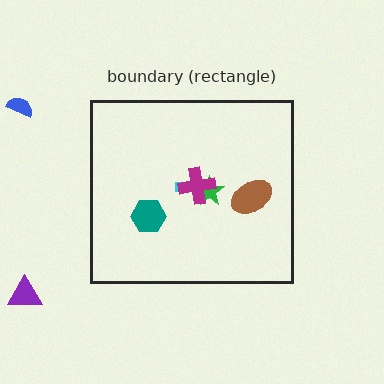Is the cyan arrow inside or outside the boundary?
Inside.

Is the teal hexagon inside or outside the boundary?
Inside.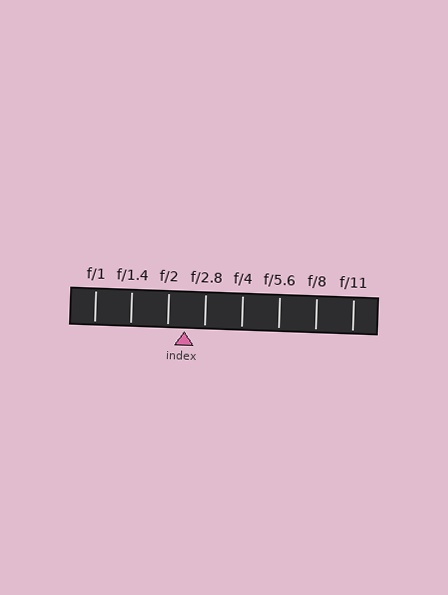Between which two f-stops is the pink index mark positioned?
The index mark is between f/2 and f/2.8.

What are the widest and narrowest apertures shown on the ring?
The widest aperture shown is f/1 and the narrowest is f/11.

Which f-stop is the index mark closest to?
The index mark is closest to f/2.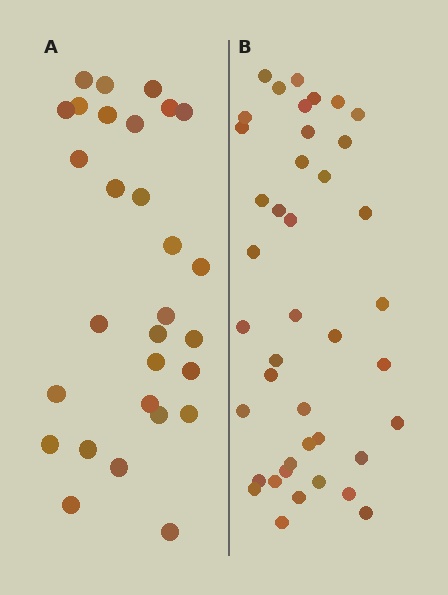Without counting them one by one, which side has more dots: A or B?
Region B (the right region) has more dots.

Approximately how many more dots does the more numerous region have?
Region B has roughly 12 or so more dots than region A.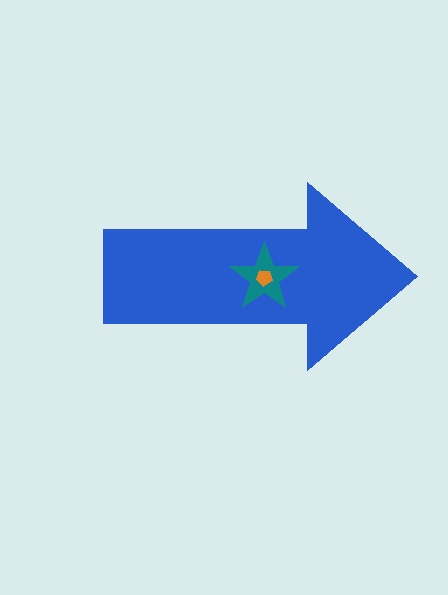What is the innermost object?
The orange pentagon.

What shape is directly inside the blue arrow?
The teal star.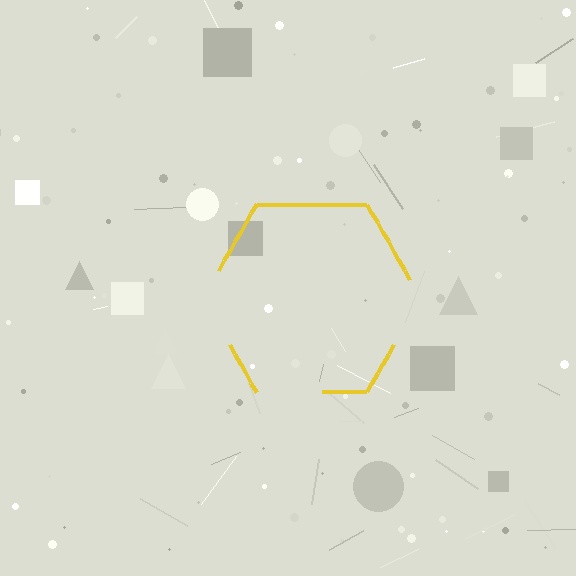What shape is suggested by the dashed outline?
The dashed outline suggests a hexagon.